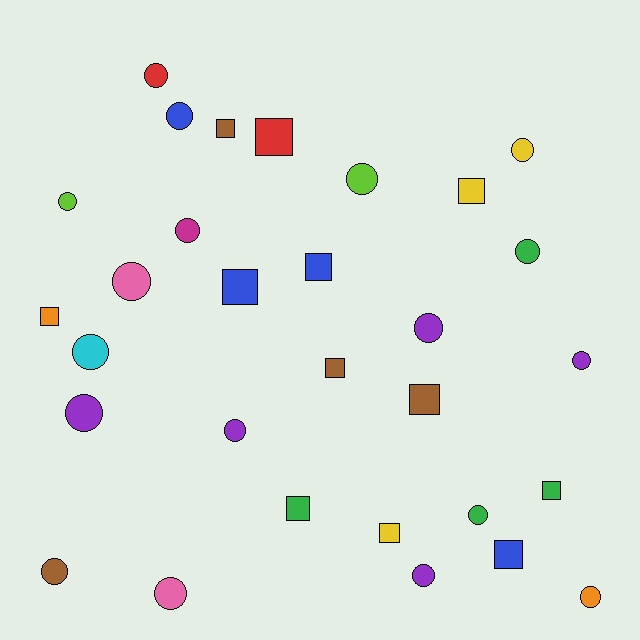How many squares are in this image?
There are 12 squares.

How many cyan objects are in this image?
There is 1 cyan object.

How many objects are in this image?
There are 30 objects.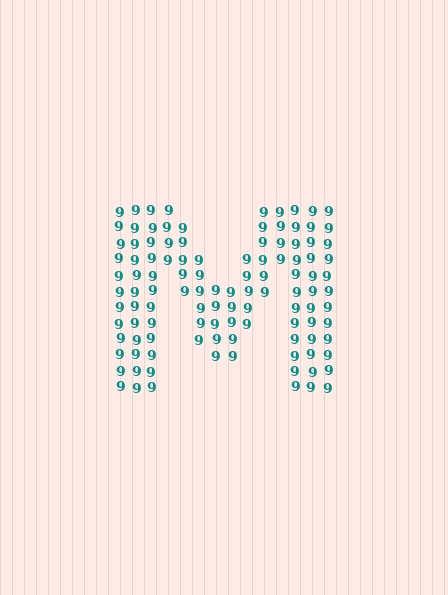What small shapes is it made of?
It is made of small digit 9's.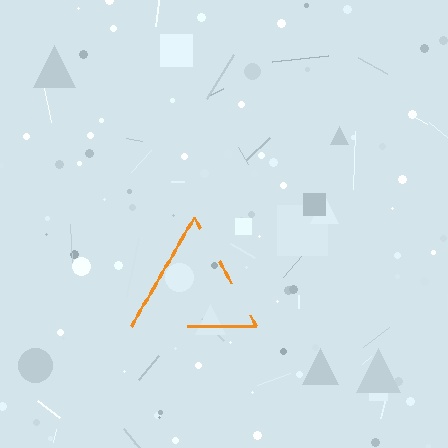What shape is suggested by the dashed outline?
The dashed outline suggests a triangle.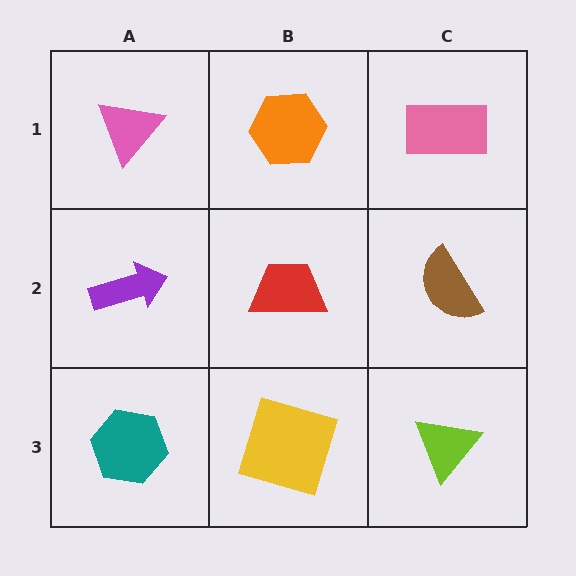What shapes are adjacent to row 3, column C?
A brown semicircle (row 2, column C), a yellow square (row 3, column B).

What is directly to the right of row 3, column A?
A yellow square.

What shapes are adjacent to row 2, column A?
A pink triangle (row 1, column A), a teal hexagon (row 3, column A), a red trapezoid (row 2, column B).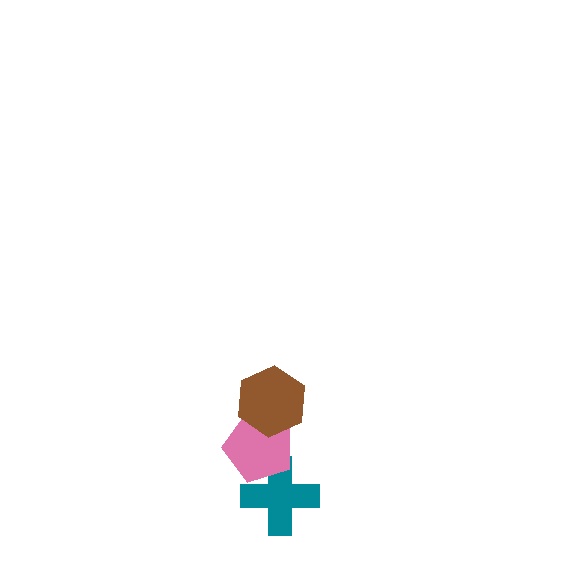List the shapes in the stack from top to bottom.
From top to bottom: the brown hexagon, the pink pentagon, the teal cross.